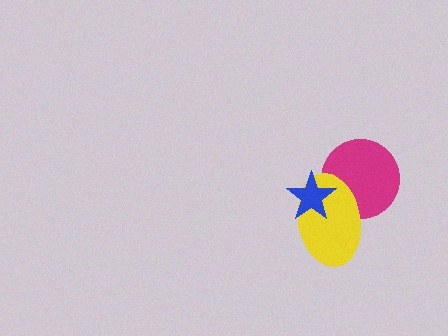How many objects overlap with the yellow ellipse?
2 objects overlap with the yellow ellipse.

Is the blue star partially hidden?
No, no other shape covers it.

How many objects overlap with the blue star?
2 objects overlap with the blue star.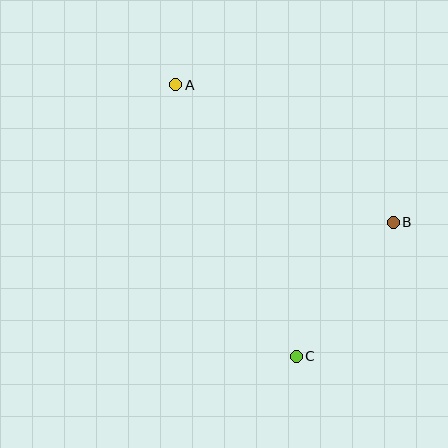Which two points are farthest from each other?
Points A and C are farthest from each other.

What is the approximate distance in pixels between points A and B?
The distance between A and B is approximately 257 pixels.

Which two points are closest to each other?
Points B and C are closest to each other.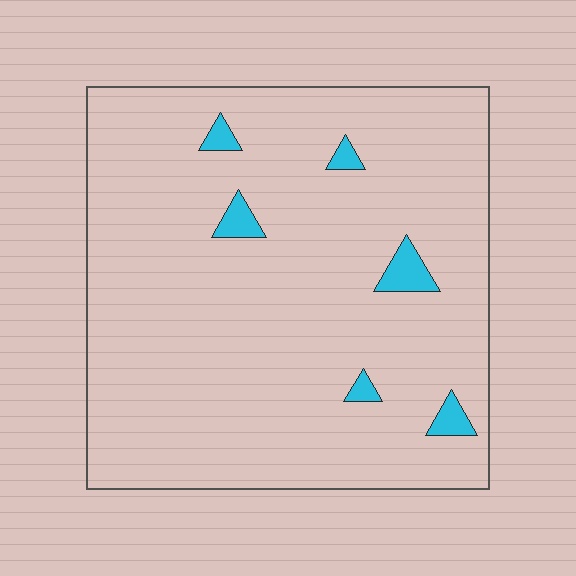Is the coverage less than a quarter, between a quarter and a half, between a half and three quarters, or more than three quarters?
Less than a quarter.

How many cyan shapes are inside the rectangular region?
6.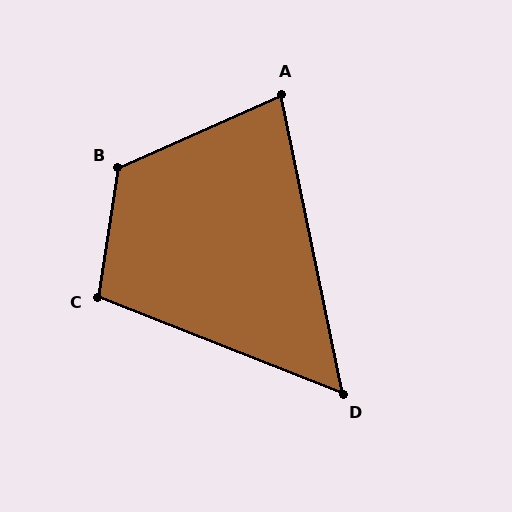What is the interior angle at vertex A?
Approximately 77 degrees (acute).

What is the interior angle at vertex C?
Approximately 103 degrees (obtuse).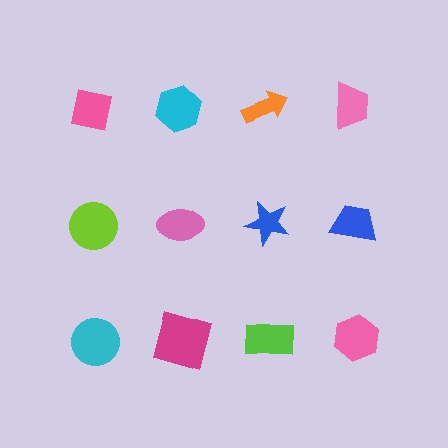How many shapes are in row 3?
4 shapes.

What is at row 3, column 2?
A magenta square.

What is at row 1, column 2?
A cyan hexagon.